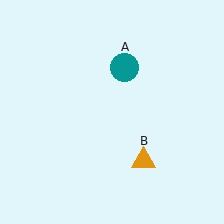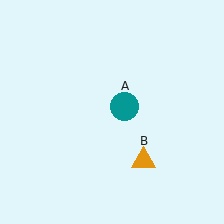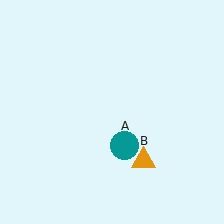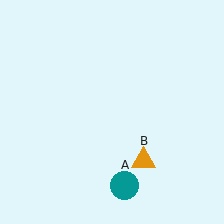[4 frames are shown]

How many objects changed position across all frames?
1 object changed position: teal circle (object A).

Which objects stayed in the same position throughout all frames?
Orange triangle (object B) remained stationary.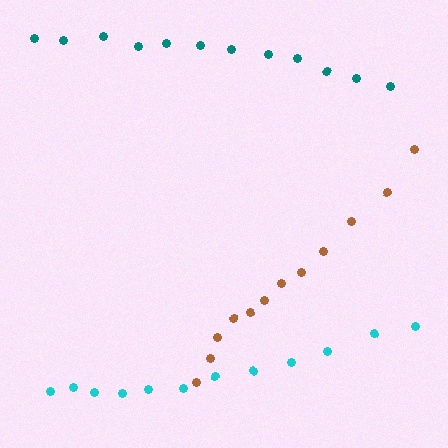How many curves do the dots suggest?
There are 3 distinct paths.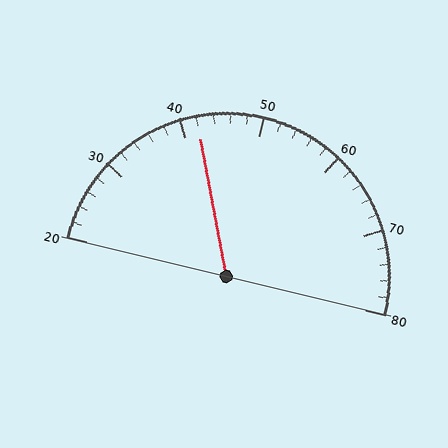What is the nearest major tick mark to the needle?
The nearest major tick mark is 40.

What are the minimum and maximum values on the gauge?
The gauge ranges from 20 to 80.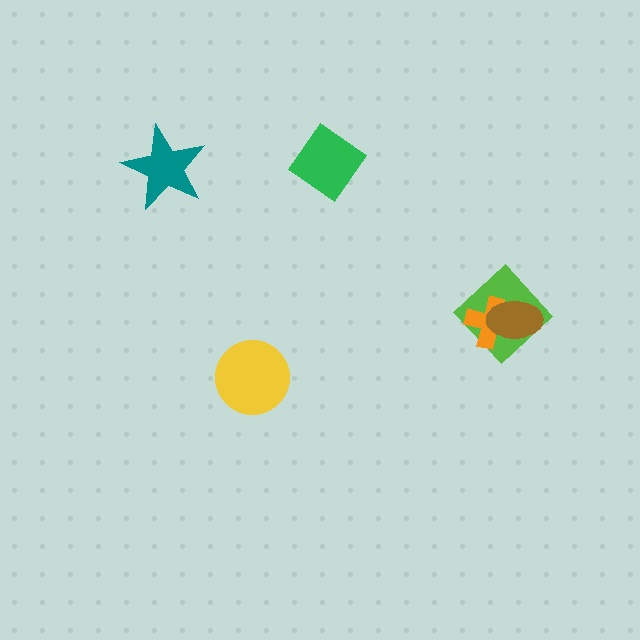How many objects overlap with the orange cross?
2 objects overlap with the orange cross.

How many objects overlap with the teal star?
0 objects overlap with the teal star.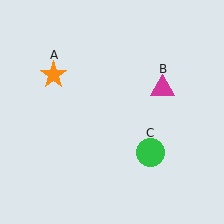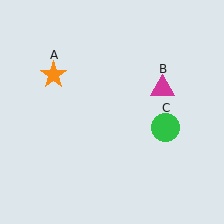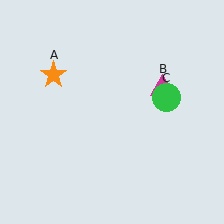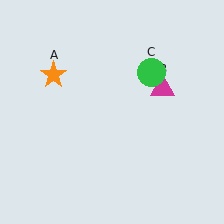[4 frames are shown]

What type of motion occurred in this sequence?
The green circle (object C) rotated counterclockwise around the center of the scene.